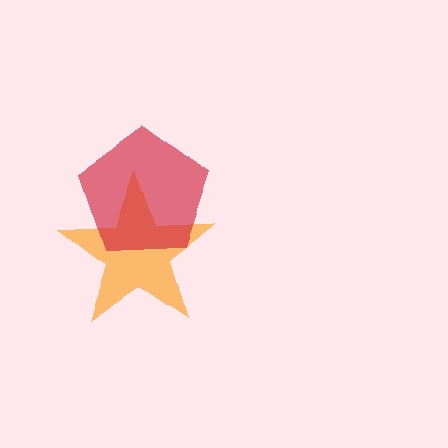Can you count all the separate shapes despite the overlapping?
Yes, there are 2 separate shapes.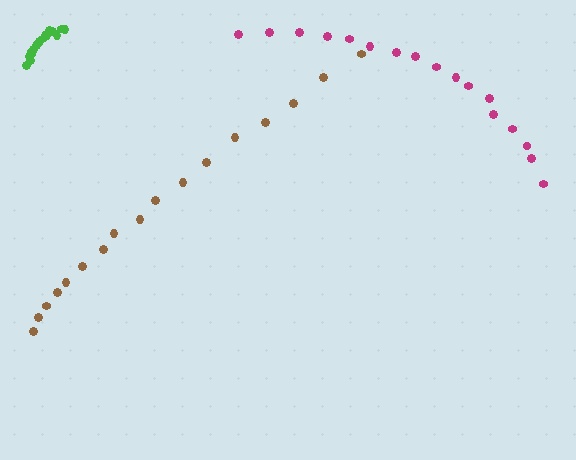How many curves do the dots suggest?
There are 3 distinct paths.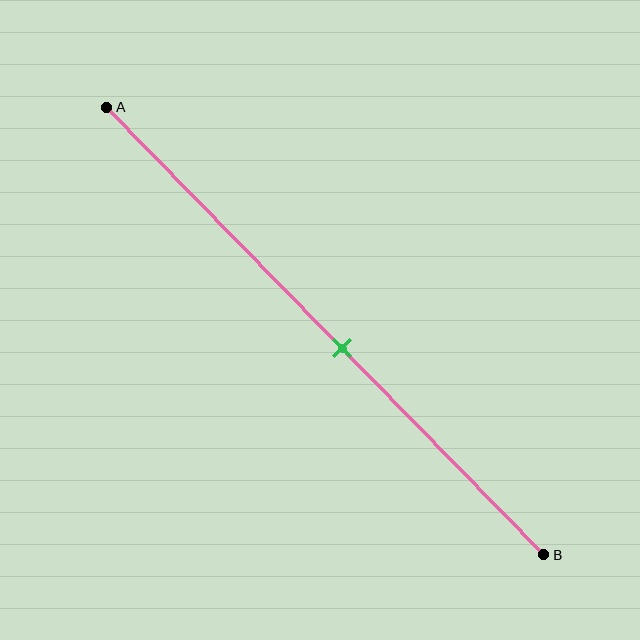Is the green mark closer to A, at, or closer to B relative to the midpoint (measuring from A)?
The green mark is closer to point B than the midpoint of segment AB.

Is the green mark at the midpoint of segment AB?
No, the mark is at about 55% from A, not at the 50% midpoint.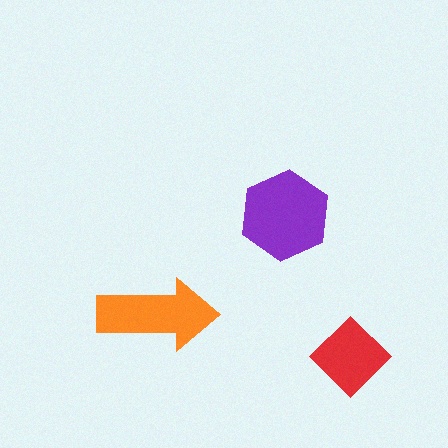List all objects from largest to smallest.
The purple hexagon, the orange arrow, the red diamond.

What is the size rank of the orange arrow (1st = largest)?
2nd.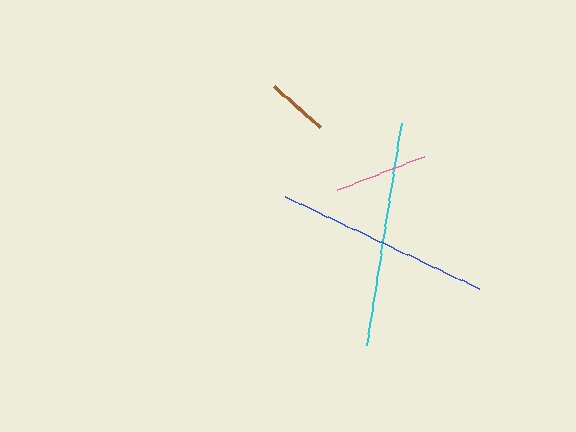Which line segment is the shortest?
The brown line is the shortest at approximately 61 pixels.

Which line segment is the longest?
The cyan line is the longest at approximately 225 pixels.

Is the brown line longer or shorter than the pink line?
The pink line is longer than the brown line.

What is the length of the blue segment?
The blue segment is approximately 214 pixels long.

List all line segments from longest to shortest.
From longest to shortest: cyan, blue, pink, brown.